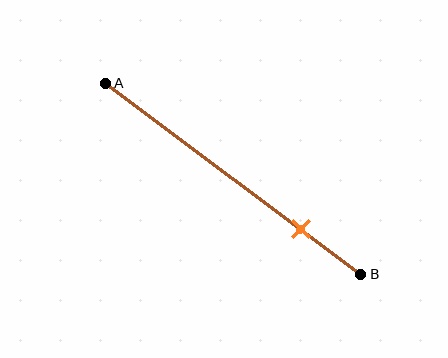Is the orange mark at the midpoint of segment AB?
No, the mark is at about 75% from A, not at the 50% midpoint.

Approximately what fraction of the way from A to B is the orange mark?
The orange mark is approximately 75% of the way from A to B.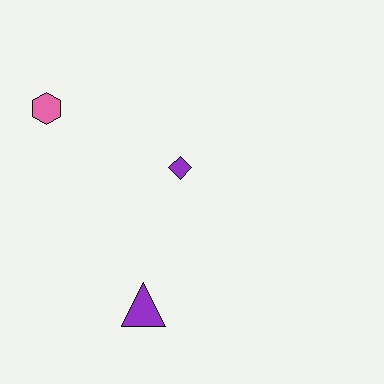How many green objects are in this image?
There are no green objects.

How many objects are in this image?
There are 3 objects.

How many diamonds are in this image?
There is 1 diamond.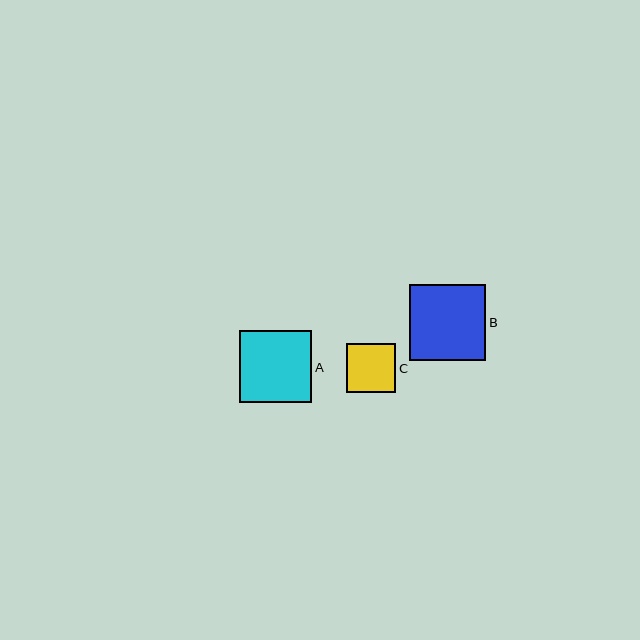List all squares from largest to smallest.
From largest to smallest: B, A, C.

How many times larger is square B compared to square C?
Square B is approximately 1.5 times the size of square C.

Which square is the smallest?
Square C is the smallest with a size of approximately 49 pixels.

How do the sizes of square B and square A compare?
Square B and square A are approximately the same size.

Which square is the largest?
Square B is the largest with a size of approximately 76 pixels.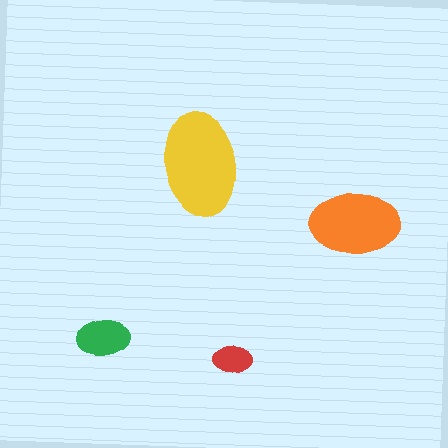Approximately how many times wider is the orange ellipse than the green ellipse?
About 1.5 times wider.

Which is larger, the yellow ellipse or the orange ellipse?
The yellow one.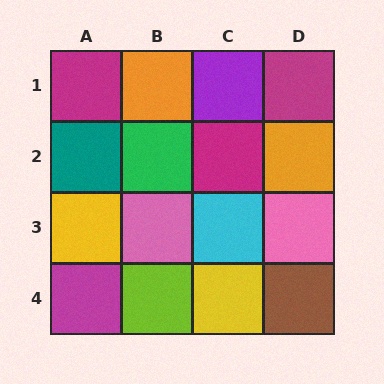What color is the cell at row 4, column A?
Magenta.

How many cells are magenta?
4 cells are magenta.